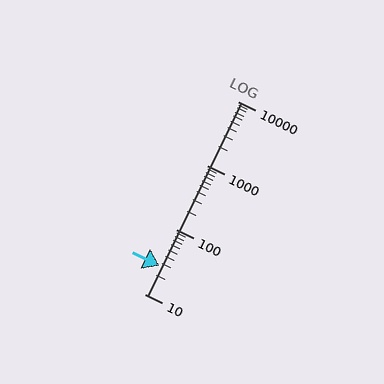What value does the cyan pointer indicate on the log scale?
The pointer indicates approximately 28.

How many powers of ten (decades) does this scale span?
The scale spans 3 decades, from 10 to 10000.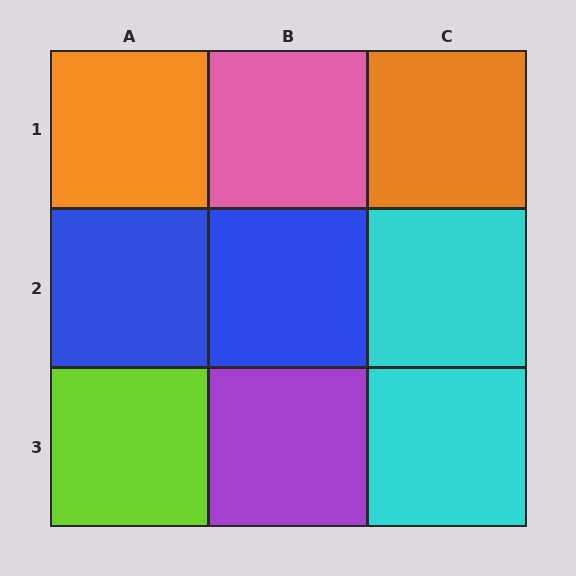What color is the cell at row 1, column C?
Orange.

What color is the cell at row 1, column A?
Orange.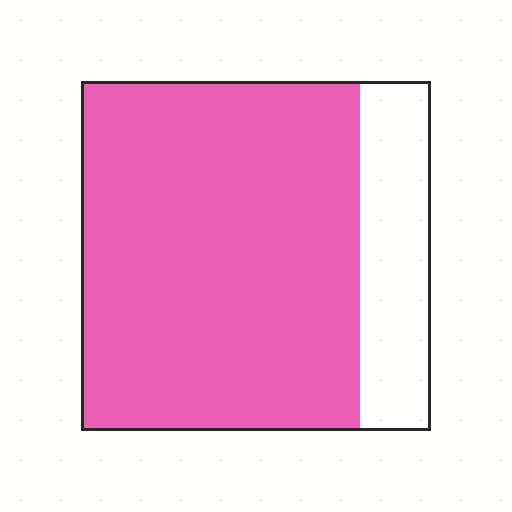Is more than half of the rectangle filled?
Yes.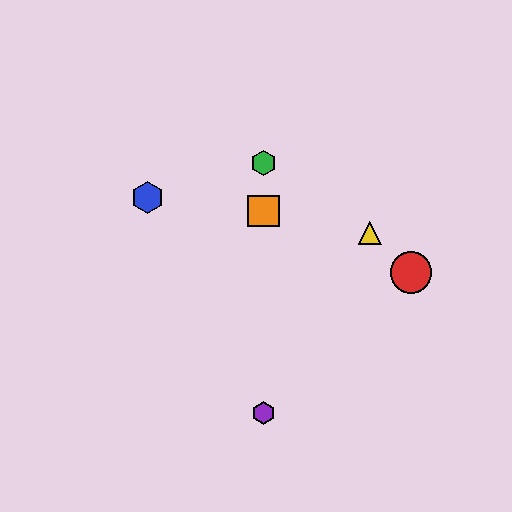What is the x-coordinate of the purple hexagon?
The purple hexagon is at x≈263.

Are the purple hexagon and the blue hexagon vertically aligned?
No, the purple hexagon is at x≈263 and the blue hexagon is at x≈148.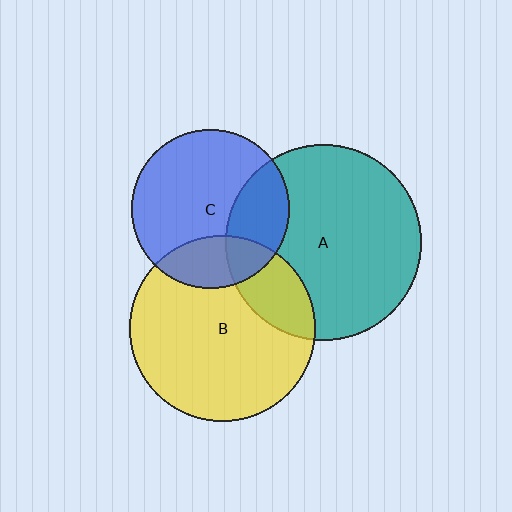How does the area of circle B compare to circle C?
Approximately 1.4 times.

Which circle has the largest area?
Circle A (teal).